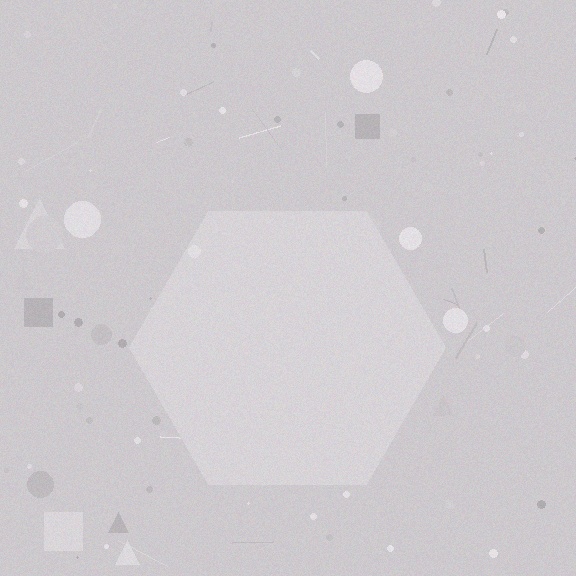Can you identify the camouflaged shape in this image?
The camouflaged shape is a hexagon.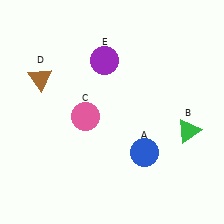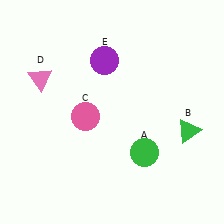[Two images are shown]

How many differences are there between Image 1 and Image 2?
There are 2 differences between the two images.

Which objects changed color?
A changed from blue to green. D changed from brown to pink.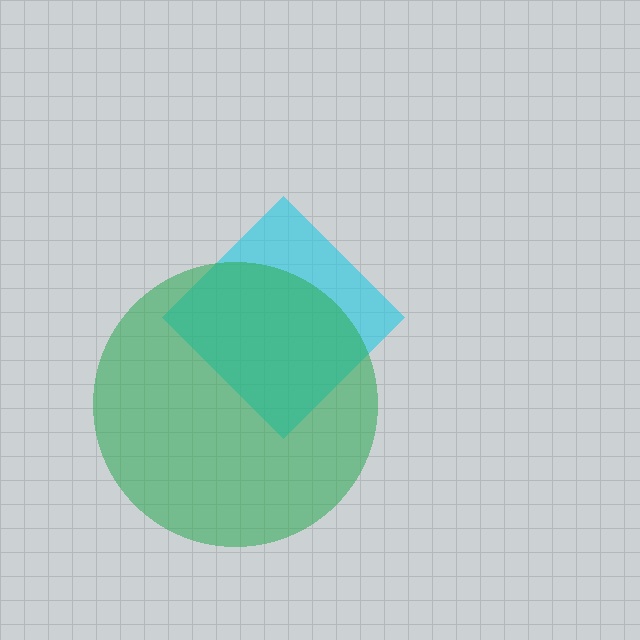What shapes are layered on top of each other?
The layered shapes are: a cyan diamond, a green circle.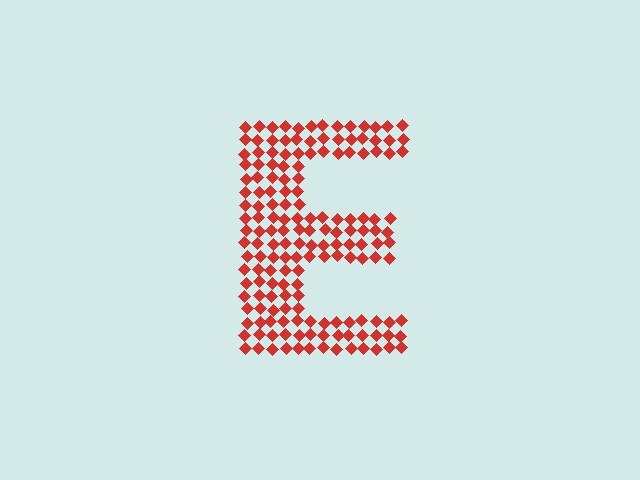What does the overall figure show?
The overall figure shows the letter E.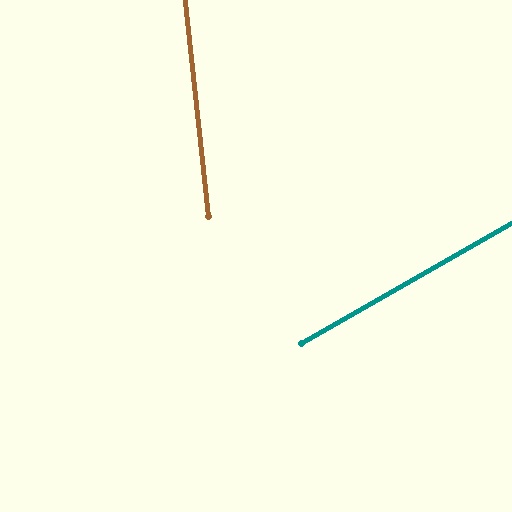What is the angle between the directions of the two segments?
Approximately 66 degrees.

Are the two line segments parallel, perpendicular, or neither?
Neither parallel nor perpendicular — they differ by about 66°.